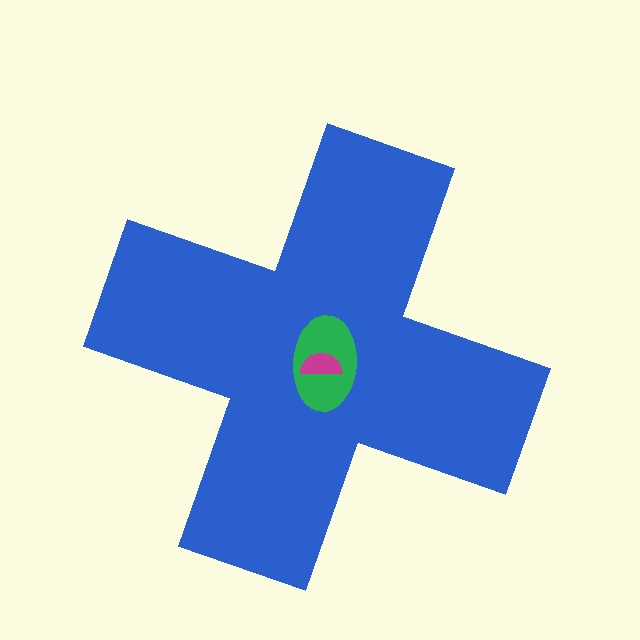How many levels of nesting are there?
3.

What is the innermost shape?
The magenta semicircle.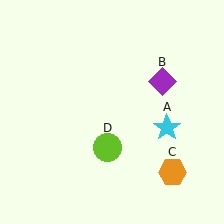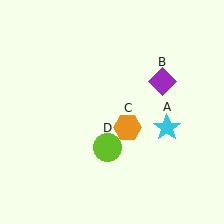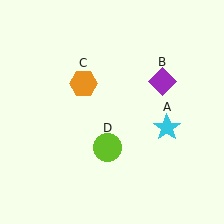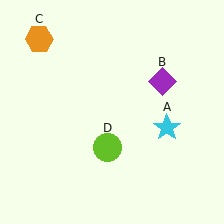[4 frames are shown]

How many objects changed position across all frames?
1 object changed position: orange hexagon (object C).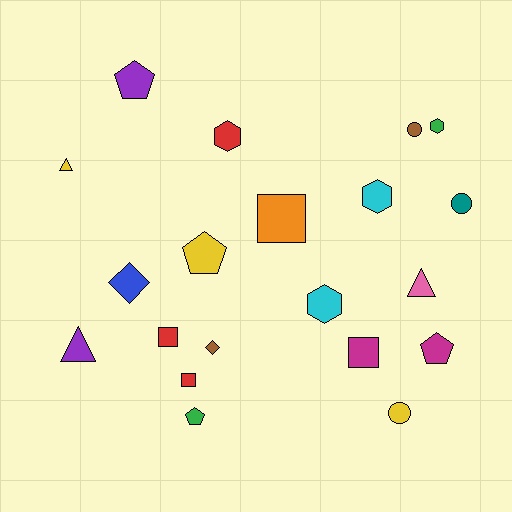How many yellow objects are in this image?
There are 3 yellow objects.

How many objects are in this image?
There are 20 objects.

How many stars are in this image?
There are no stars.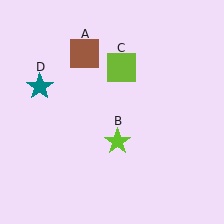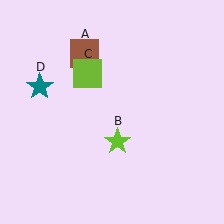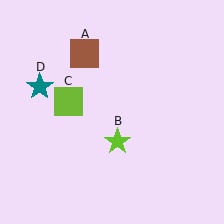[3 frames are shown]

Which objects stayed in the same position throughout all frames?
Brown square (object A) and lime star (object B) and teal star (object D) remained stationary.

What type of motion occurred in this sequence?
The lime square (object C) rotated counterclockwise around the center of the scene.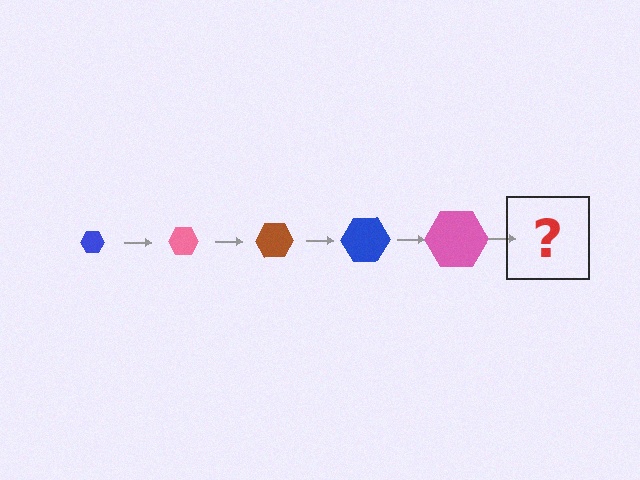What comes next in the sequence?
The next element should be a brown hexagon, larger than the previous one.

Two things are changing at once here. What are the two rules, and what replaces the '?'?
The two rules are that the hexagon grows larger each step and the color cycles through blue, pink, and brown. The '?' should be a brown hexagon, larger than the previous one.